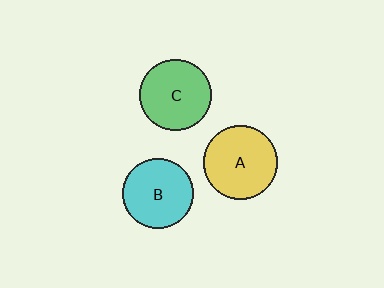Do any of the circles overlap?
No, none of the circles overlap.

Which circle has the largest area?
Circle A (yellow).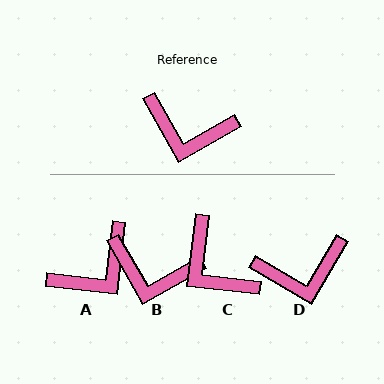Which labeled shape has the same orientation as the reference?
B.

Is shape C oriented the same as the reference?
No, it is off by about 36 degrees.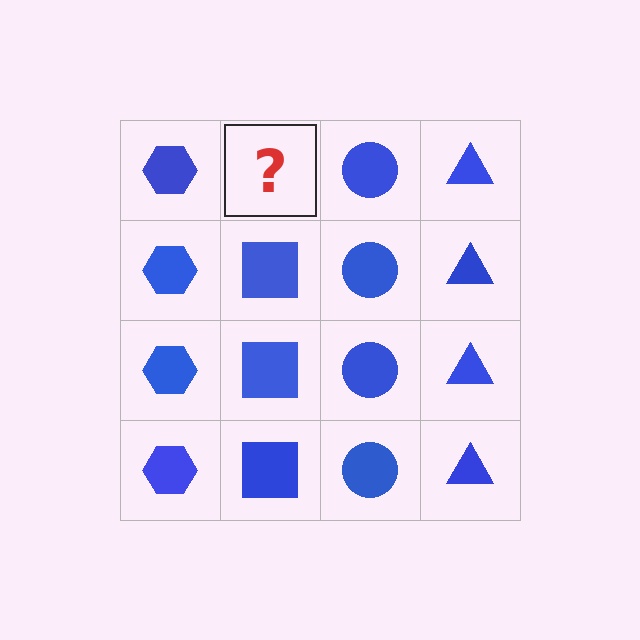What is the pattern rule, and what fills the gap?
The rule is that each column has a consistent shape. The gap should be filled with a blue square.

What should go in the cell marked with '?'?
The missing cell should contain a blue square.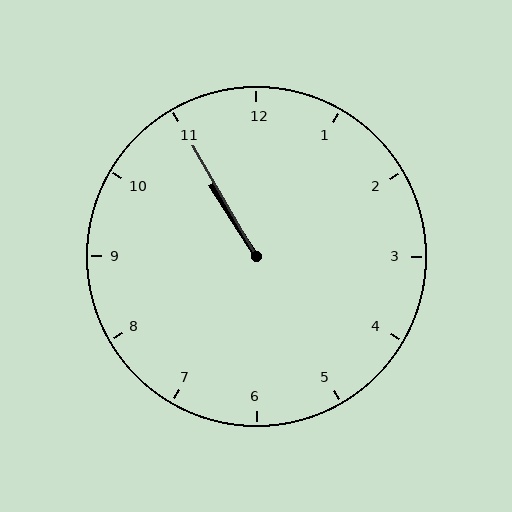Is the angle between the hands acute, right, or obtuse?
It is acute.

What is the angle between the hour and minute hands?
Approximately 2 degrees.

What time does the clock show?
10:55.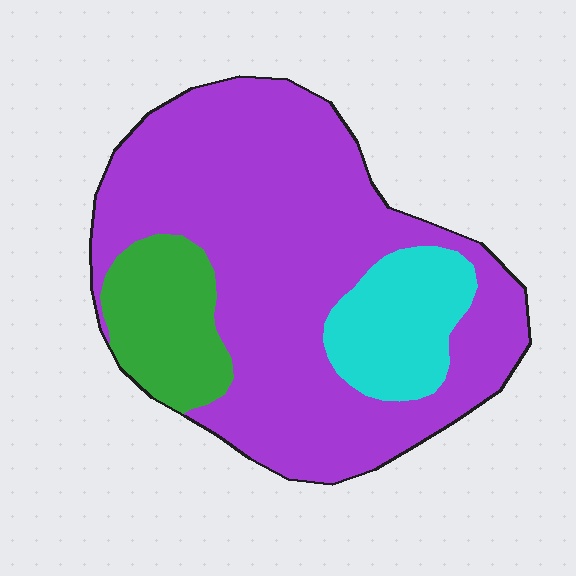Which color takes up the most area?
Purple, at roughly 70%.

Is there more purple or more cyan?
Purple.